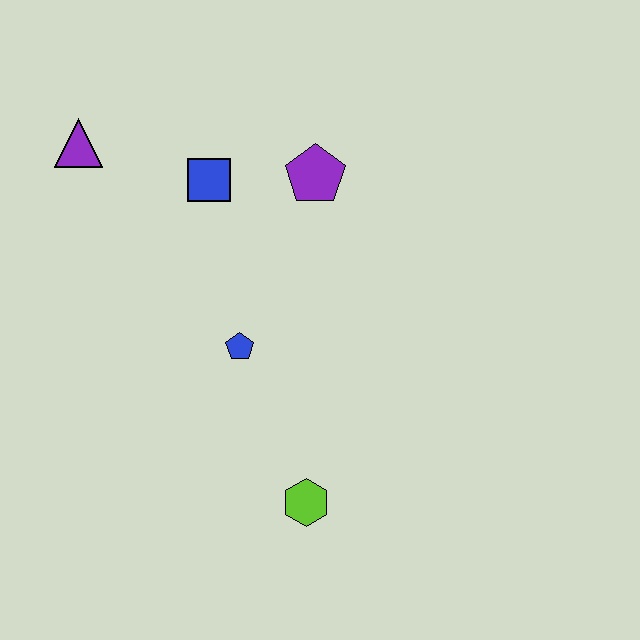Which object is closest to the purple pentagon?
The blue square is closest to the purple pentagon.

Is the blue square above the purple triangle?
No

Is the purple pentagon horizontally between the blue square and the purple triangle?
No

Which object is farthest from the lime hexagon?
The purple triangle is farthest from the lime hexagon.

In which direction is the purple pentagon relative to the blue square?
The purple pentagon is to the right of the blue square.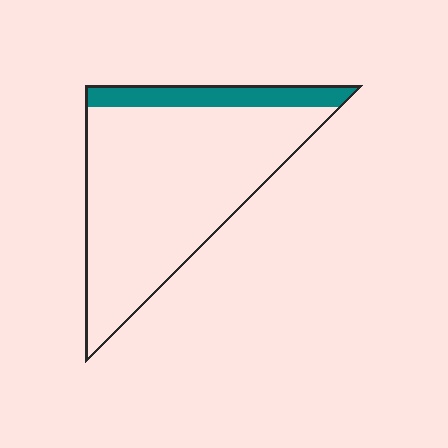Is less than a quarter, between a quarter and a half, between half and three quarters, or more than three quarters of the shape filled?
Less than a quarter.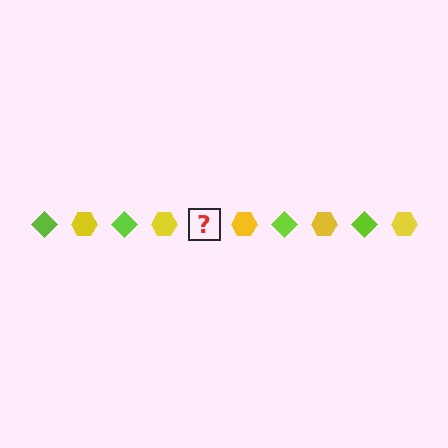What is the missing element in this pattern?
The missing element is a lime diamond.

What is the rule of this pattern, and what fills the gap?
The rule is that the pattern alternates between lime diamond and yellow hexagon. The gap should be filled with a lime diamond.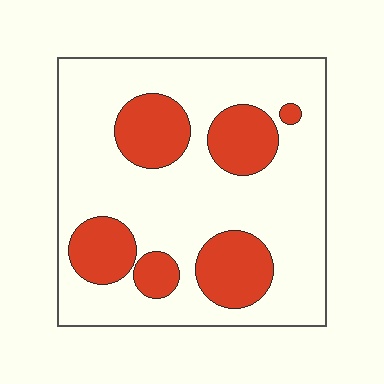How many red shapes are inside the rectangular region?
6.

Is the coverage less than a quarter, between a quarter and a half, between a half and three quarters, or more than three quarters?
Between a quarter and a half.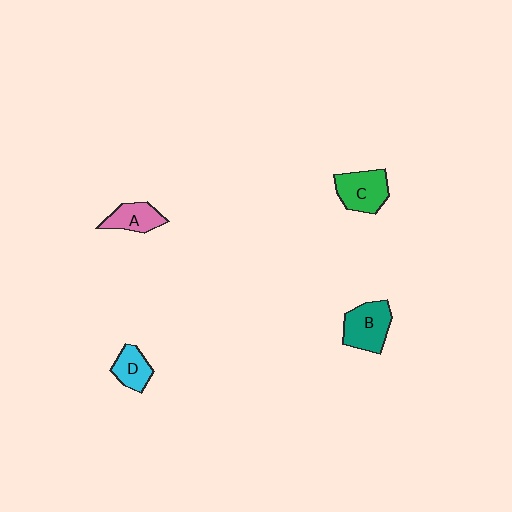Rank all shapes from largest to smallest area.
From largest to smallest: B (teal), C (green), A (pink), D (cyan).